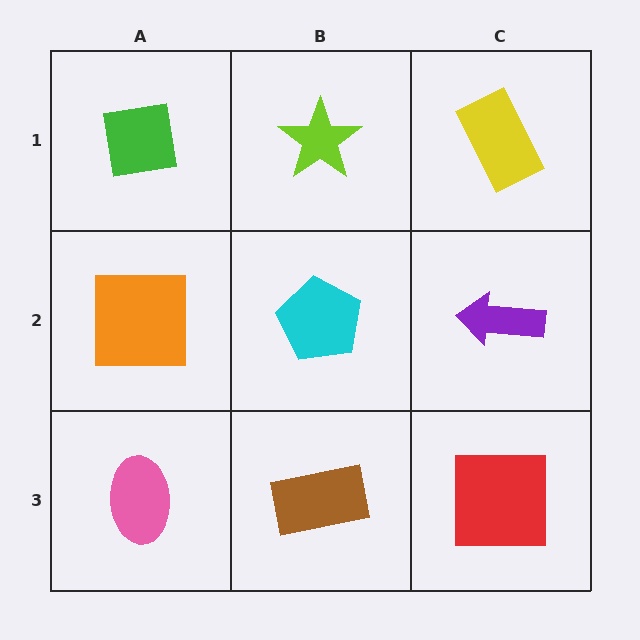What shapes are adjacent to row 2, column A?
A green square (row 1, column A), a pink ellipse (row 3, column A), a cyan pentagon (row 2, column B).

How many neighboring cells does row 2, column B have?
4.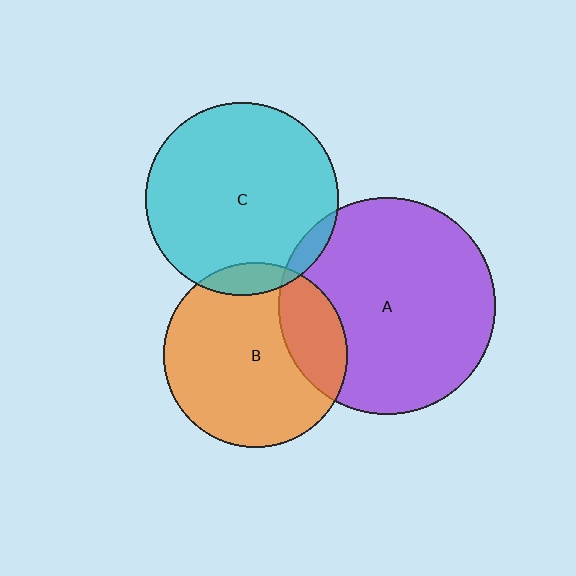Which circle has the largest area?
Circle A (purple).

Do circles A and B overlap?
Yes.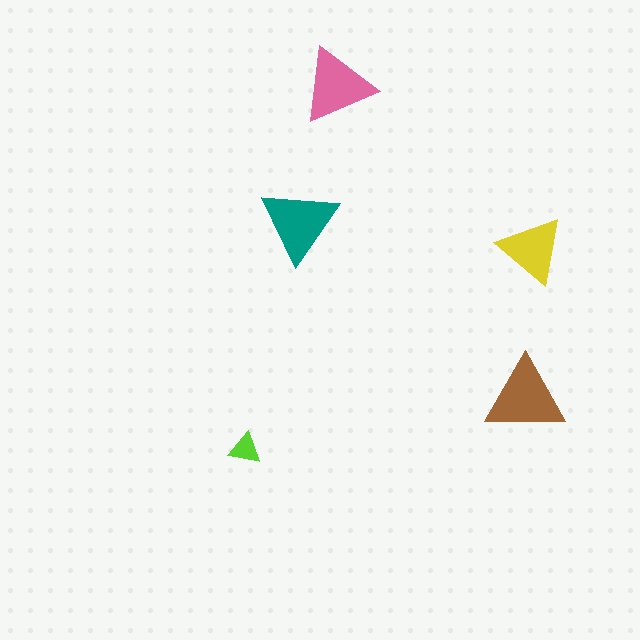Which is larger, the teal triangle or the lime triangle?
The teal one.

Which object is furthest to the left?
The lime triangle is leftmost.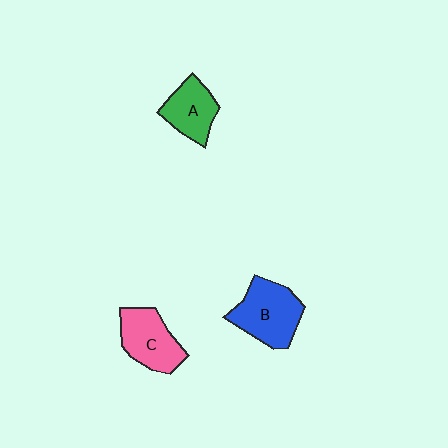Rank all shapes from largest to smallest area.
From largest to smallest: B (blue), C (pink), A (green).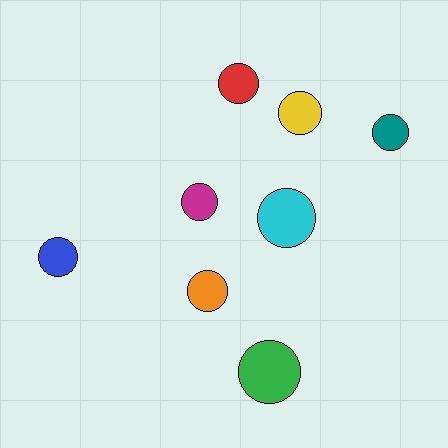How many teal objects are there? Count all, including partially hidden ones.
There is 1 teal object.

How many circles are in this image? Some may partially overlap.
There are 8 circles.